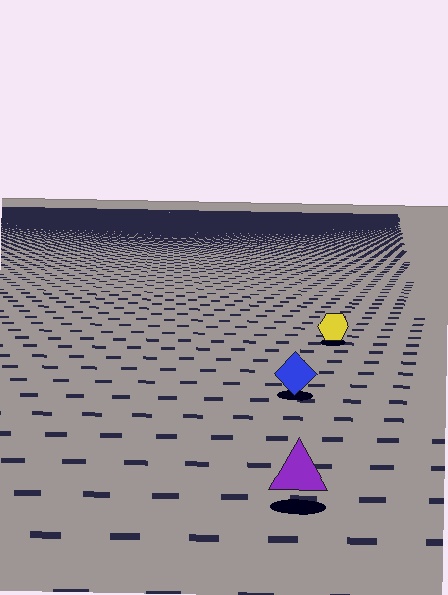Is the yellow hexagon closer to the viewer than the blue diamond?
No. The blue diamond is closer — you can tell from the texture gradient: the ground texture is coarser near it.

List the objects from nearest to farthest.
From nearest to farthest: the purple triangle, the blue diamond, the yellow hexagon.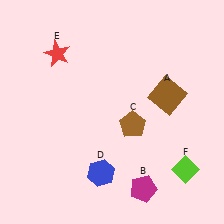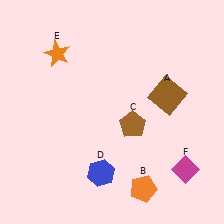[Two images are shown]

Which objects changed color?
B changed from magenta to orange. E changed from red to orange. F changed from lime to magenta.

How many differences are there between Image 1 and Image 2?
There are 3 differences between the two images.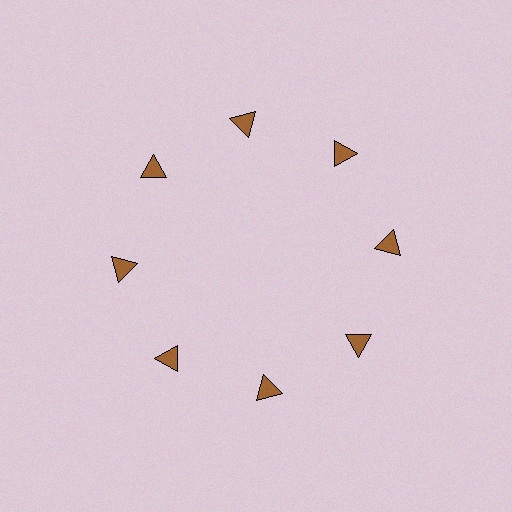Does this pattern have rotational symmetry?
Yes, this pattern has 8-fold rotational symmetry. It looks the same after rotating 45 degrees around the center.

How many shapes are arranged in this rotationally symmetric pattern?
There are 8 shapes, arranged in 8 groups of 1.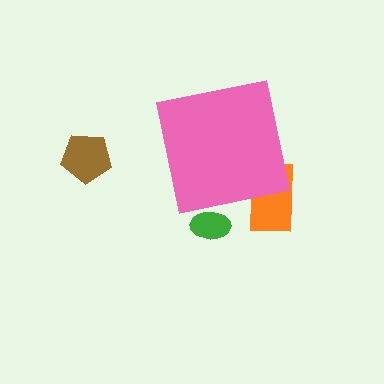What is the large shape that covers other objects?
A pink square.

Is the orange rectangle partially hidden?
Yes, the orange rectangle is partially hidden behind the pink square.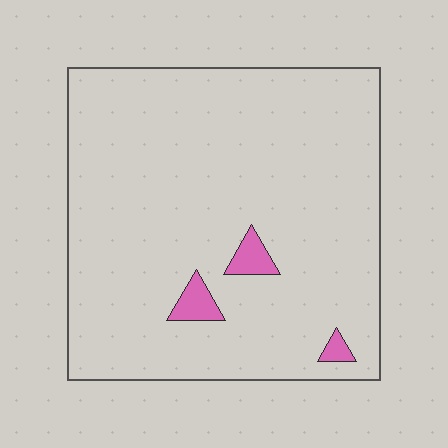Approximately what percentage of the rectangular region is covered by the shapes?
Approximately 5%.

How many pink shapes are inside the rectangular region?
3.